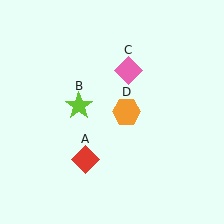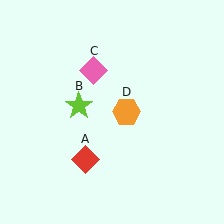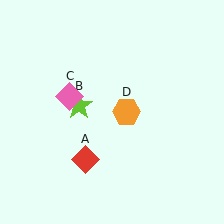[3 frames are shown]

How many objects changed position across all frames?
1 object changed position: pink diamond (object C).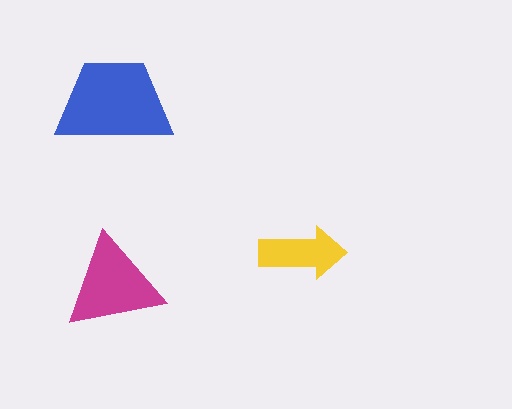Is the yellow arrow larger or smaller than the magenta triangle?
Smaller.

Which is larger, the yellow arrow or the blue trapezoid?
The blue trapezoid.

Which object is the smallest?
The yellow arrow.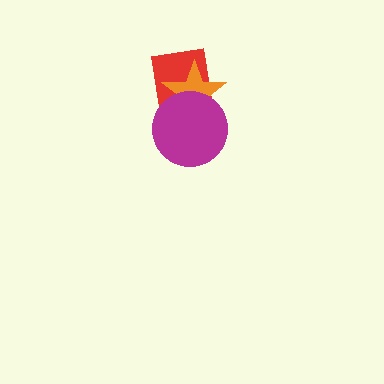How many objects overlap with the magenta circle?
2 objects overlap with the magenta circle.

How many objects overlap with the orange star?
2 objects overlap with the orange star.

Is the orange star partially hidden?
Yes, it is partially covered by another shape.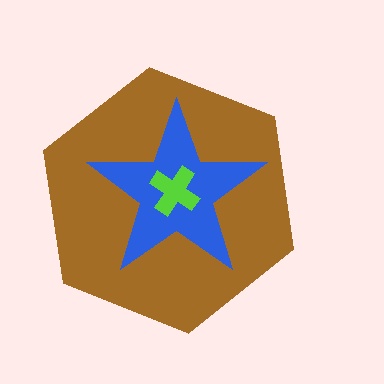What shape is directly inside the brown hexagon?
The blue star.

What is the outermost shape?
The brown hexagon.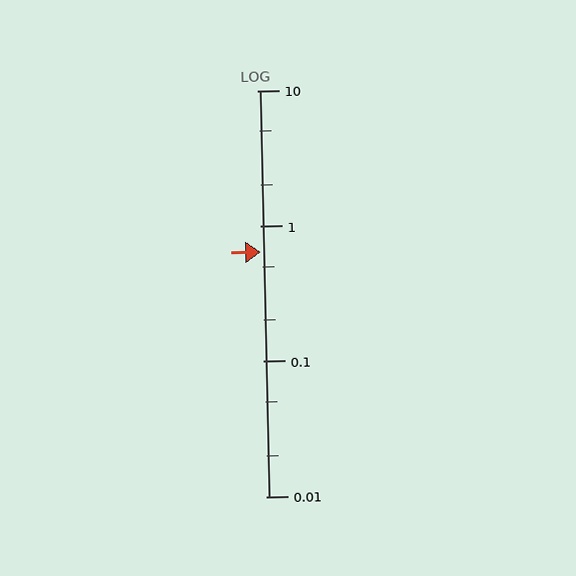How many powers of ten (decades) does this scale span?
The scale spans 3 decades, from 0.01 to 10.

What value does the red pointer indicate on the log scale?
The pointer indicates approximately 0.64.